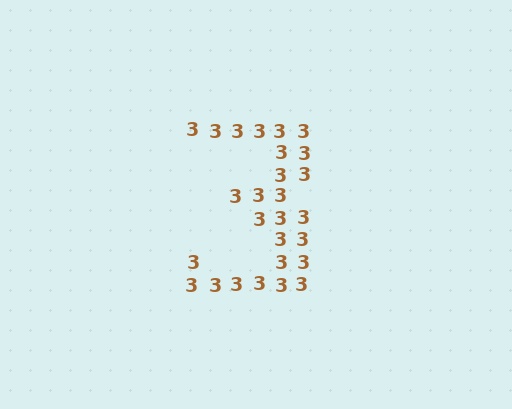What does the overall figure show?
The overall figure shows the digit 3.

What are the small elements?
The small elements are digit 3's.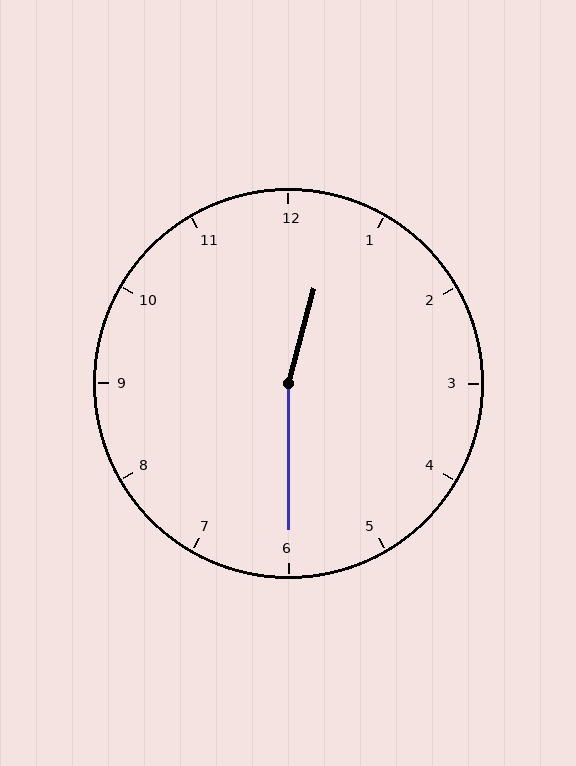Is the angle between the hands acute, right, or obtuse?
It is obtuse.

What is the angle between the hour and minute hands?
Approximately 165 degrees.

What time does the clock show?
12:30.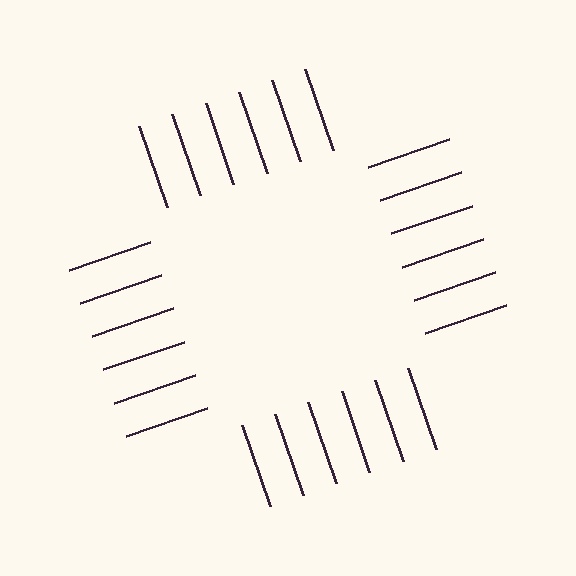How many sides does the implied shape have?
4 sides — the line-ends trace a square.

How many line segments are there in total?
24 — 6 along each of the 4 edges.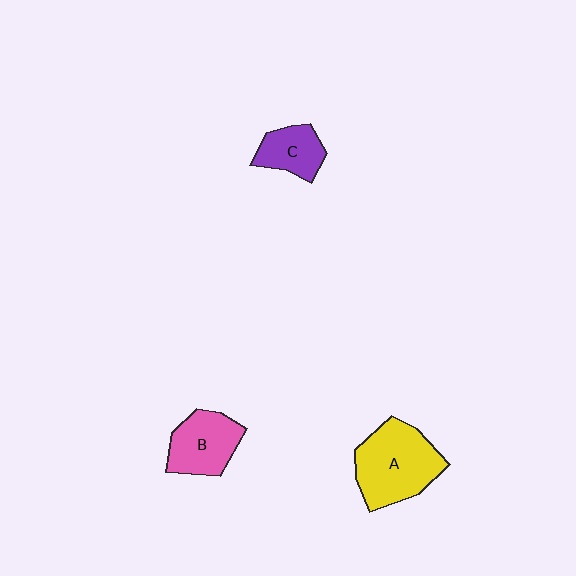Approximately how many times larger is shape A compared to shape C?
Approximately 2.0 times.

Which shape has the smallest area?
Shape C (purple).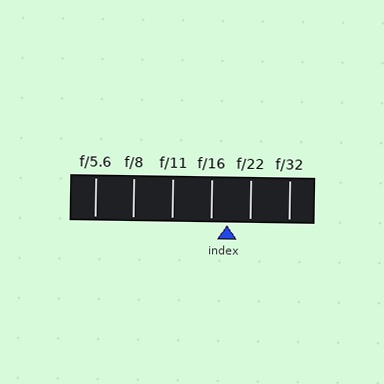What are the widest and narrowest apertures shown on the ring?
The widest aperture shown is f/5.6 and the narrowest is f/32.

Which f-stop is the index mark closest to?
The index mark is closest to f/16.